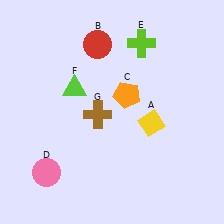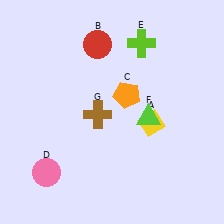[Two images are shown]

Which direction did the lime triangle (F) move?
The lime triangle (F) moved right.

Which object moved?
The lime triangle (F) moved right.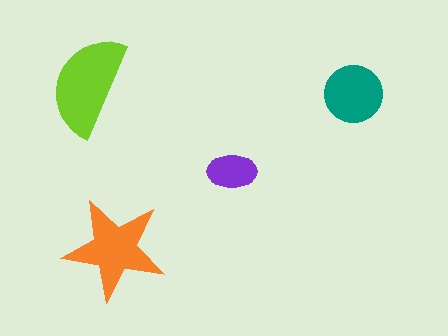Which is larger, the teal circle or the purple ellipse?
The teal circle.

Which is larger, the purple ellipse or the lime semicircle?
The lime semicircle.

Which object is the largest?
The lime semicircle.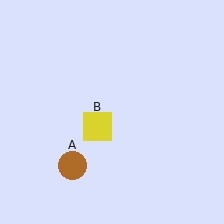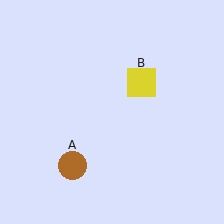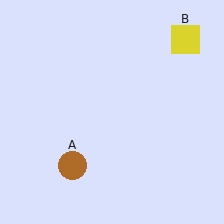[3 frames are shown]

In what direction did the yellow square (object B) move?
The yellow square (object B) moved up and to the right.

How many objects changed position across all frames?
1 object changed position: yellow square (object B).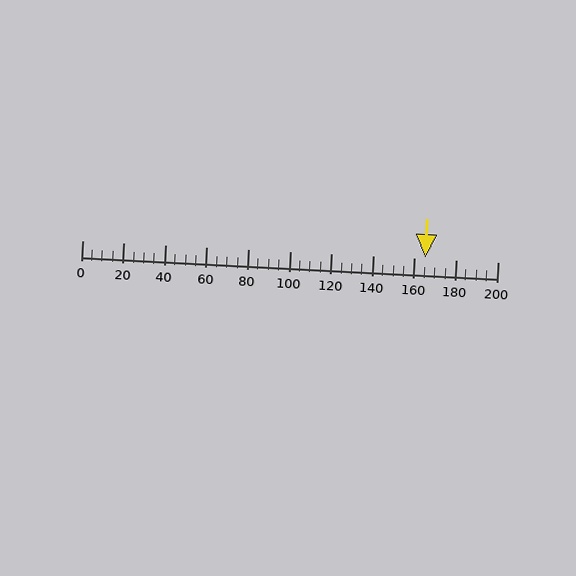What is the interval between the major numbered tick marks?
The major tick marks are spaced 20 units apart.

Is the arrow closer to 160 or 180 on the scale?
The arrow is closer to 160.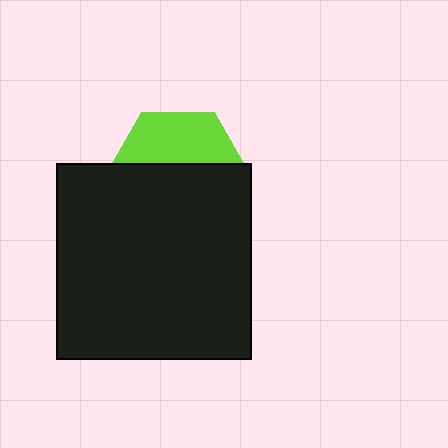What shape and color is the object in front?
The object in front is a black square.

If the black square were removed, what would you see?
You would see the complete lime hexagon.